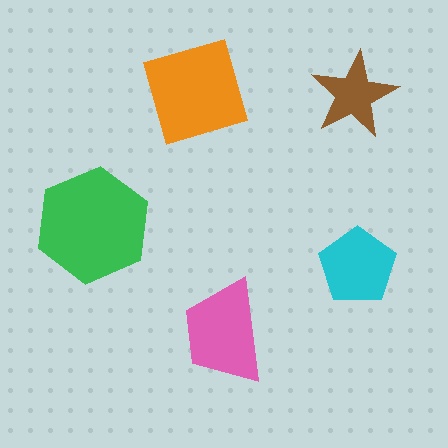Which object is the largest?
The green hexagon.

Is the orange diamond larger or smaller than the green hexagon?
Smaller.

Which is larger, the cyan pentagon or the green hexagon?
The green hexagon.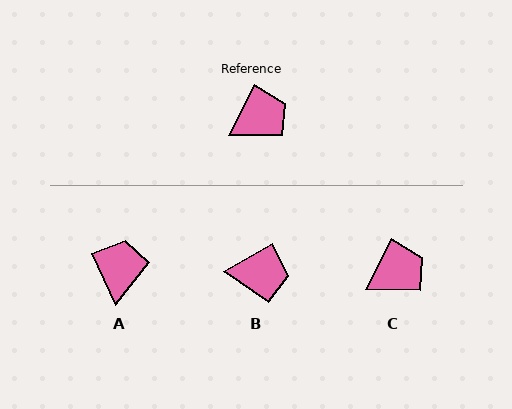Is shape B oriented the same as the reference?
No, it is off by about 33 degrees.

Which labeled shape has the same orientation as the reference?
C.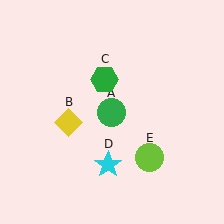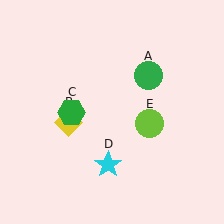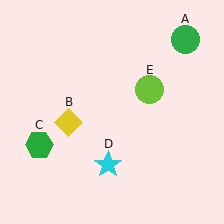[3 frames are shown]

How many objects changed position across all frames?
3 objects changed position: green circle (object A), green hexagon (object C), lime circle (object E).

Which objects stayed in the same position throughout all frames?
Yellow diamond (object B) and cyan star (object D) remained stationary.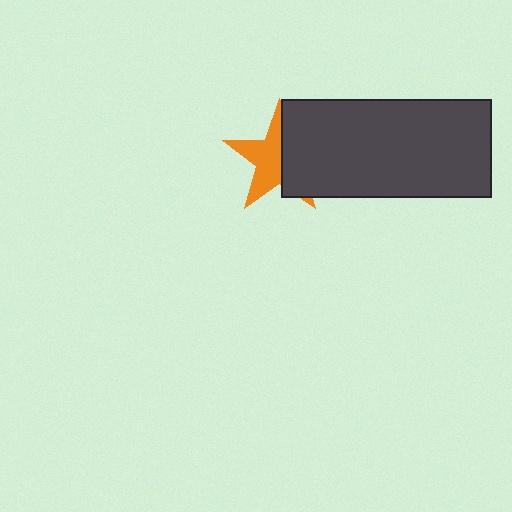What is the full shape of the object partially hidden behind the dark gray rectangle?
The partially hidden object is an orange star.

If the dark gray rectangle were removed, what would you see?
You would see the complete orange star.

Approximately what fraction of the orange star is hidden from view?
Roughly 45% of the orange star is hidden behind the dark gray rectangle.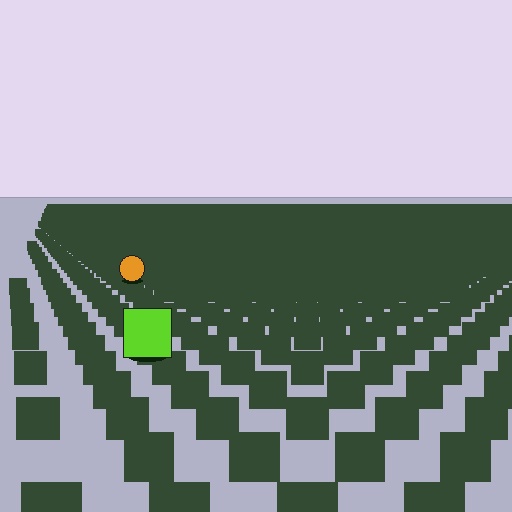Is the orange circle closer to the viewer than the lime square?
No. The lime square is closer — you can tell from the texture gradient: the ground texture is coarser near it.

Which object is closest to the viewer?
The lime square is closest. The texture marks near it are larger and more spread out.